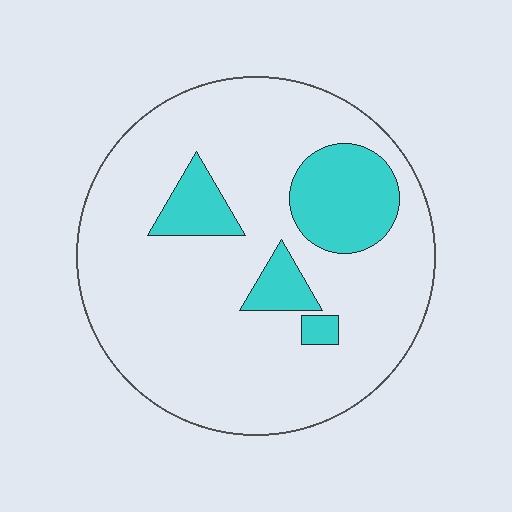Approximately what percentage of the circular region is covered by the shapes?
Approximately 20%.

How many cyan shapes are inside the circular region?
4.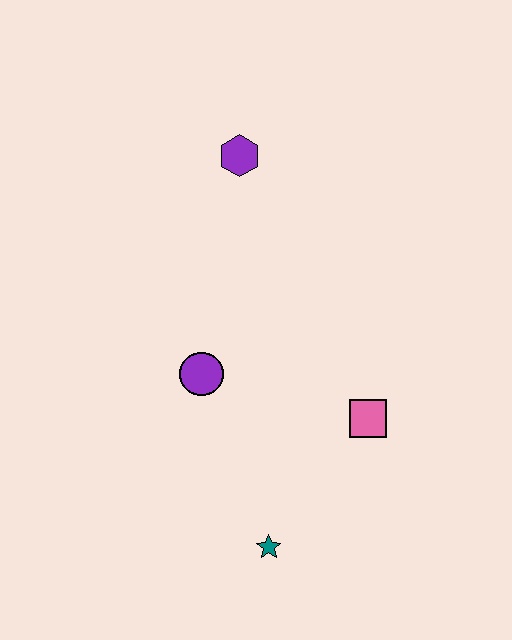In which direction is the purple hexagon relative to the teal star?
The purple hexagon is above the teal star.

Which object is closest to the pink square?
The teal star is closest to the pink square.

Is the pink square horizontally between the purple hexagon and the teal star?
No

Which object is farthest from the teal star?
The purple hexagon is farthest from the teal star.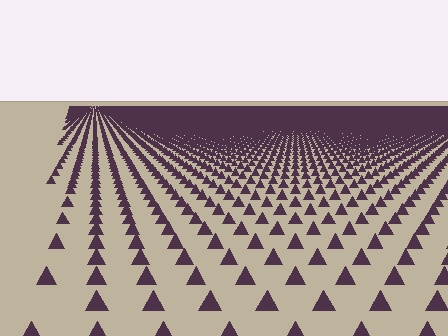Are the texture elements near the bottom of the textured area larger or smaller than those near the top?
Larger. Near the bottom, elements are closer to the viewer and appear at a bigger on-screen size.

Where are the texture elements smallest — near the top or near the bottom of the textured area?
Near the top.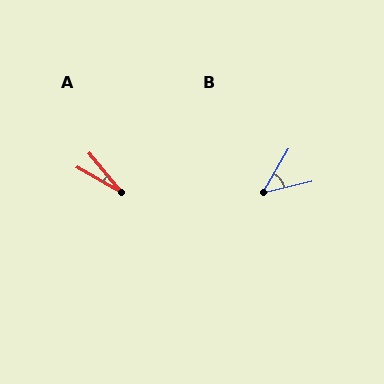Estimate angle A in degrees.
Approximately 20 degrees.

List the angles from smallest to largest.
A (20°), B (47°).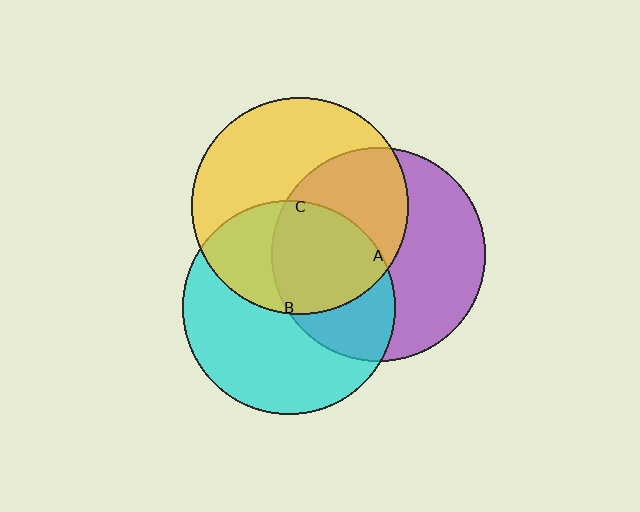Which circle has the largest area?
Circle C (yellow).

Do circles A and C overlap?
Yes.